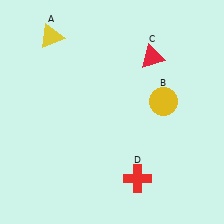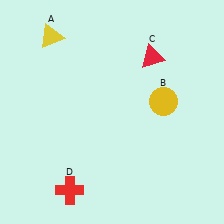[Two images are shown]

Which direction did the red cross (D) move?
The red cross (D) moved left.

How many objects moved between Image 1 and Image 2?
1 object moved between the two images.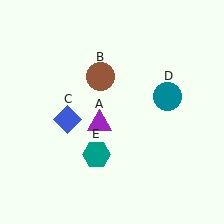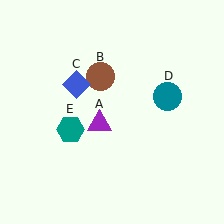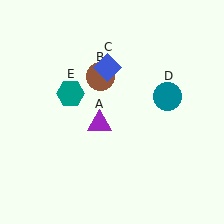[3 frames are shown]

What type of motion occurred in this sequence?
The blue diamond (object C), teal hexagon (object E) rotated clockwise around the center of the scene.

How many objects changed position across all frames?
2 objects changed position: blue diamond (object C), teal hexagon (object E).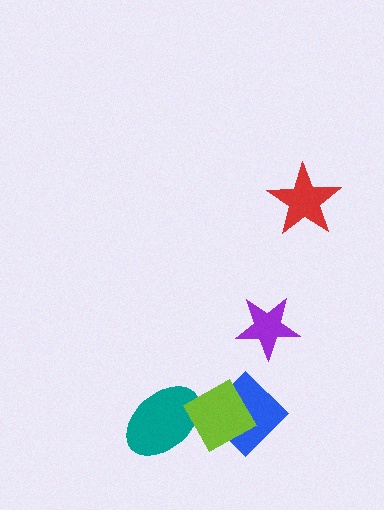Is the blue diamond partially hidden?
Yes, it is partially covered by another shape.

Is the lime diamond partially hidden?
No, no other shape covers it.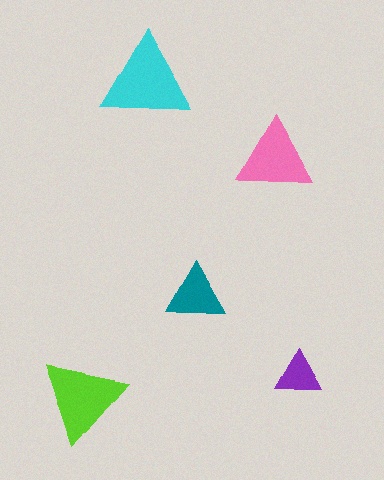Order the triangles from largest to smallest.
the cyan one, the lime one, the pink one, the teal one, the purple one.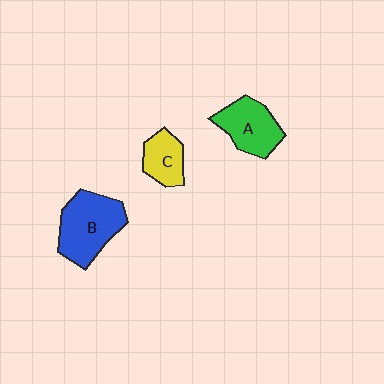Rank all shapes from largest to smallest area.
From largest to smallest: B (blue), A (green), C (yellow).